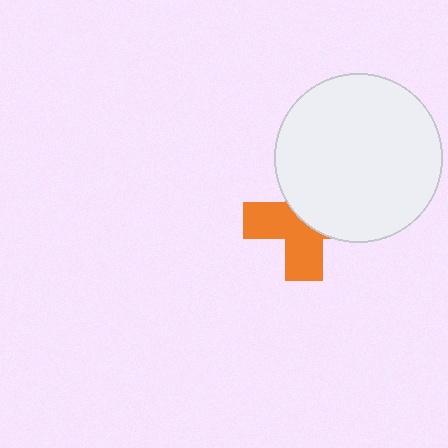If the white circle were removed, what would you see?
You would see the complete orange cross.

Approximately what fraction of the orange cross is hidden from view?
Roughly 50% of the orange cross is hidden behind the white circle.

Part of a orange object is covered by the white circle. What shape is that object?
It is a cross.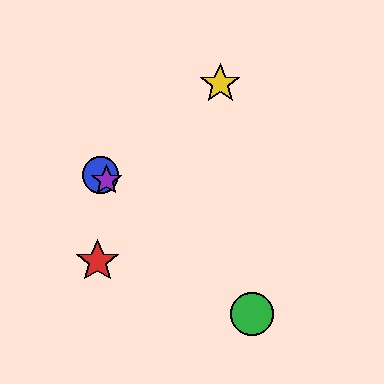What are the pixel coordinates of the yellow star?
The yellow star is at (220, 84).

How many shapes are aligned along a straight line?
3 shapes (the blue circle, the green circle, the purple star) are aligned along a straight line.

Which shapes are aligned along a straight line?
The blue circle, the green circle, the purple star are aligned along a straight line.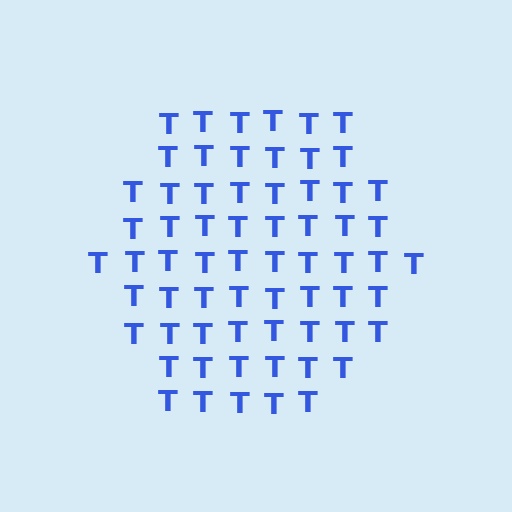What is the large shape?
The large shape is a hexagon.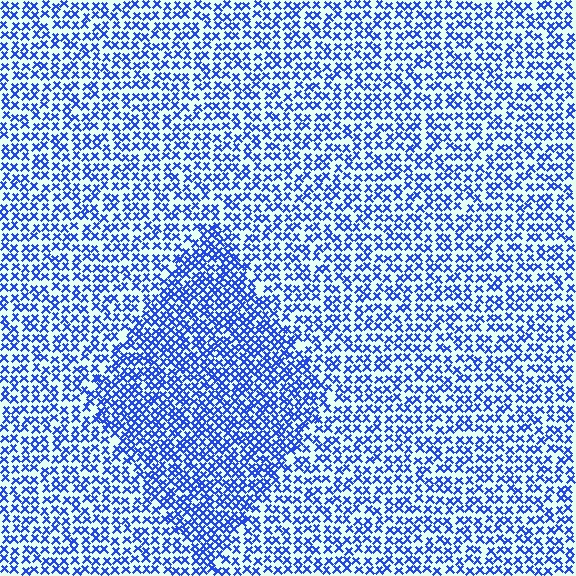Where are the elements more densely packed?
The elements are more densely packed inside the diamond boundary.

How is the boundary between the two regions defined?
The boundary is defined by a change in element density (approximately 1.6x ratio). All elements are the same color, size, and shape.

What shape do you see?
I see a diamond.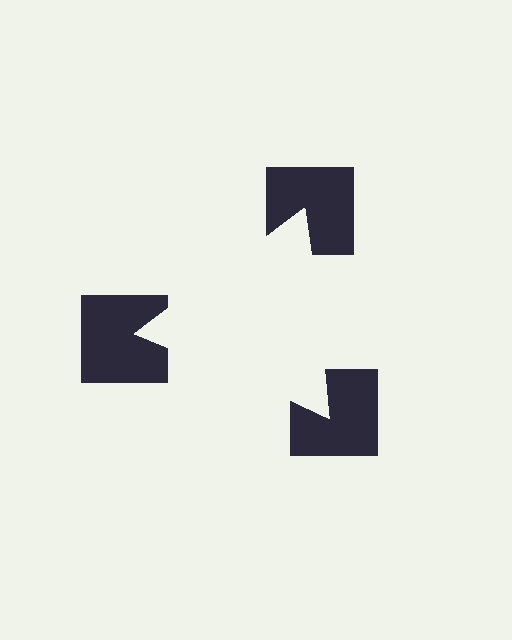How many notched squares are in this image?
There are 3 — one at each vertex of the illusory triangle.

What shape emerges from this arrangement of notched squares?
An illusory triangle — its edges are inferred from the aligned wedge cuts in the notched squares, not physically drawn.